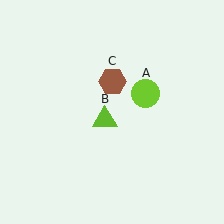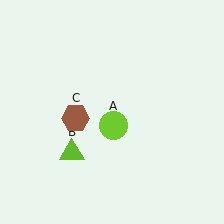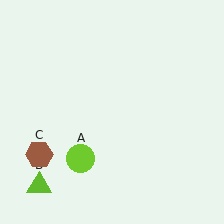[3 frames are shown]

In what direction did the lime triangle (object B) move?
The lime triangle (object B) moved down and to the left.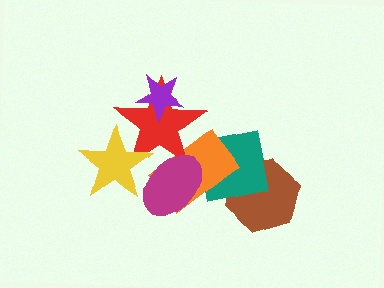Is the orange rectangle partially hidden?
Yes, it is partially covered by another shape.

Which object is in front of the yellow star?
The magenta ellipse is in front of the yellow star.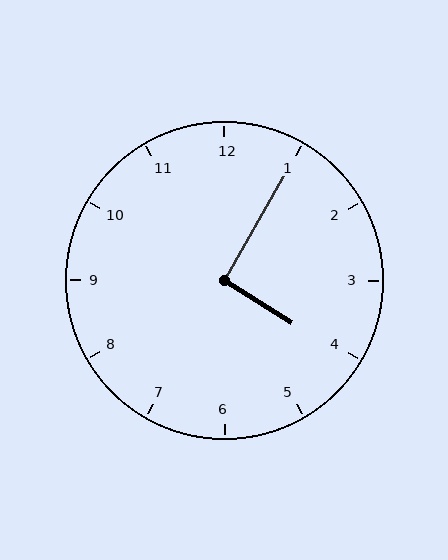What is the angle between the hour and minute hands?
Approximately 92 degrees.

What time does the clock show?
4:05.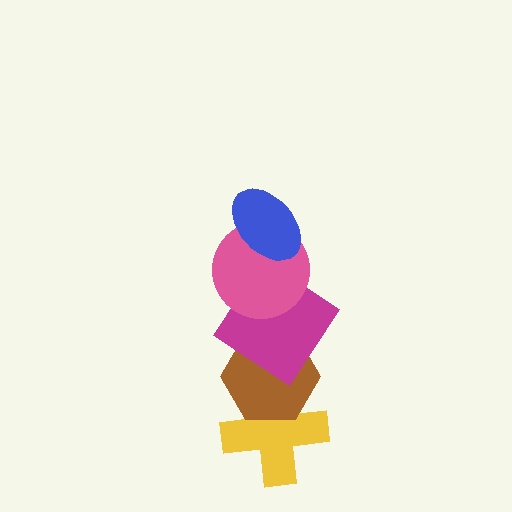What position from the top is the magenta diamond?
The magenta diamond is 3rd from the top.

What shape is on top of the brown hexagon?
The magenta diamond is on top of the brown hexagon.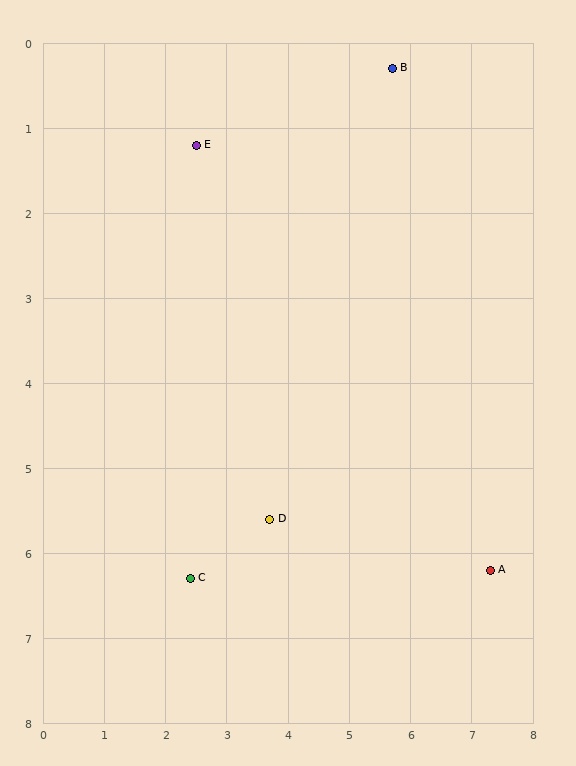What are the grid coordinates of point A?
Point A is at approximately (7.3, 6.2).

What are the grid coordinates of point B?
Point B is at approximately (5.7, 0.3).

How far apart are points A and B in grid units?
Points A and B are about 6.1 grid units apart.